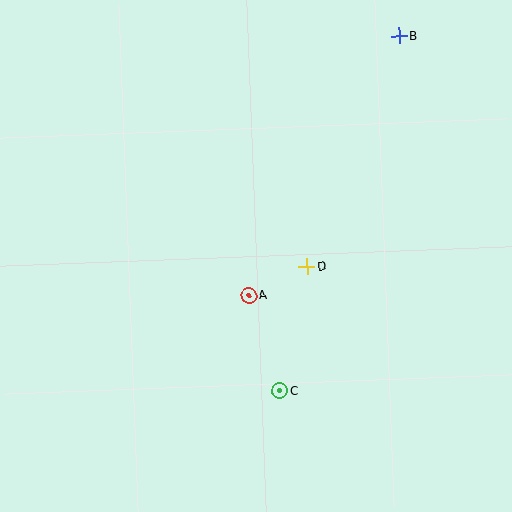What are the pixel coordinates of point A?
Point A is at (249, 295).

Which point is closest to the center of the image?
Point A at (249, 295) is closest to the center.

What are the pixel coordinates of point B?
Point B is at (399, 36).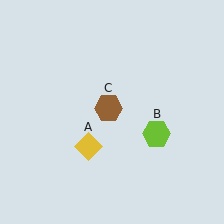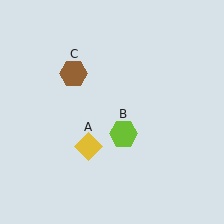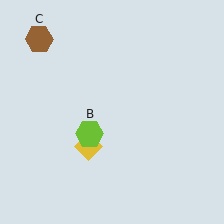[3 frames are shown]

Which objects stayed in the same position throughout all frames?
Yellow diamond (object A) remained stationary.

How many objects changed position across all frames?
2 objects changed position: lime hexagon (object B), brown hexagon (object C).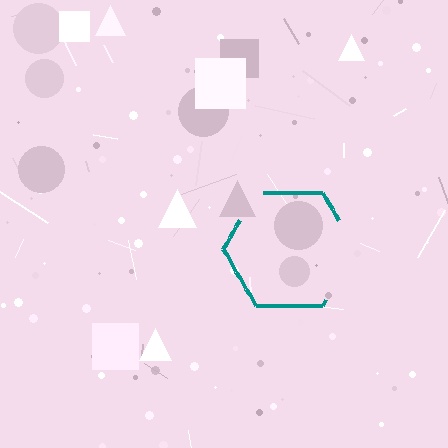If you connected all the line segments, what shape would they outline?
They would outline a hexagon.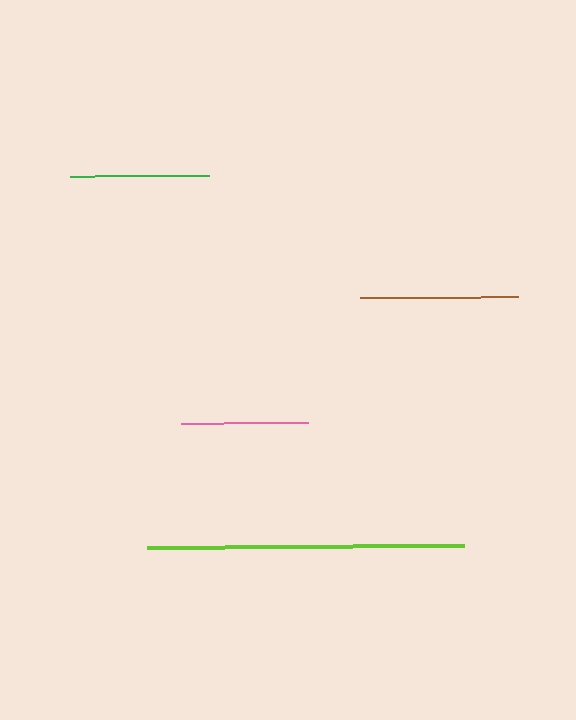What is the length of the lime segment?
The lime segment is approximately 317 pixels long.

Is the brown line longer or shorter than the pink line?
The brown line is longer than the pink line.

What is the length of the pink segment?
The pink segment is approximately 127 pixels long.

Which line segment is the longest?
The lime line is the longest at approximately 317 pixels.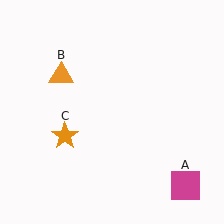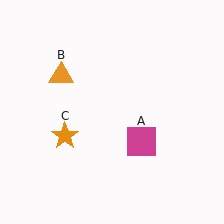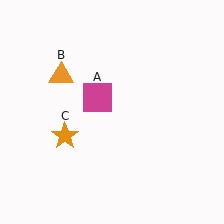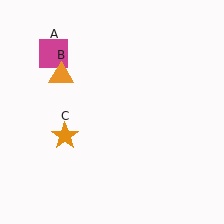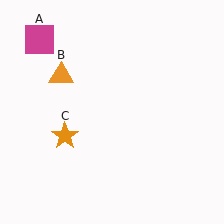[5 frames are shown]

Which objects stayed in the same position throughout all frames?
Orange triangle (object B) and orange star (object C) remained stationary.